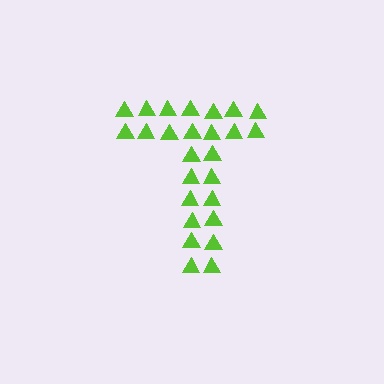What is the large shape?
The large shape is the letter T.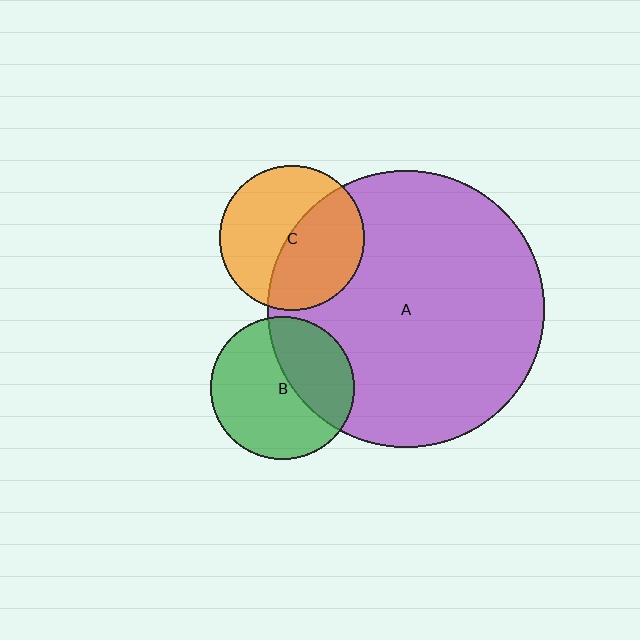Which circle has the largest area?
Circle A (purple).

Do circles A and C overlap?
Yes.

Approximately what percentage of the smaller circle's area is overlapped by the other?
Approximately 45%.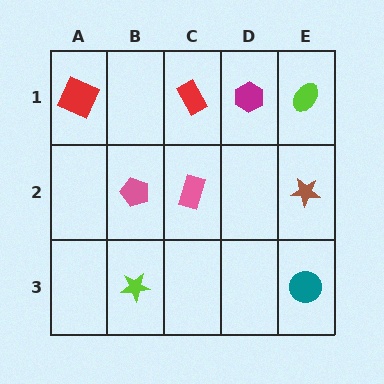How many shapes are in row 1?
4 shapes.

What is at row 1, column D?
A magenta hexagon.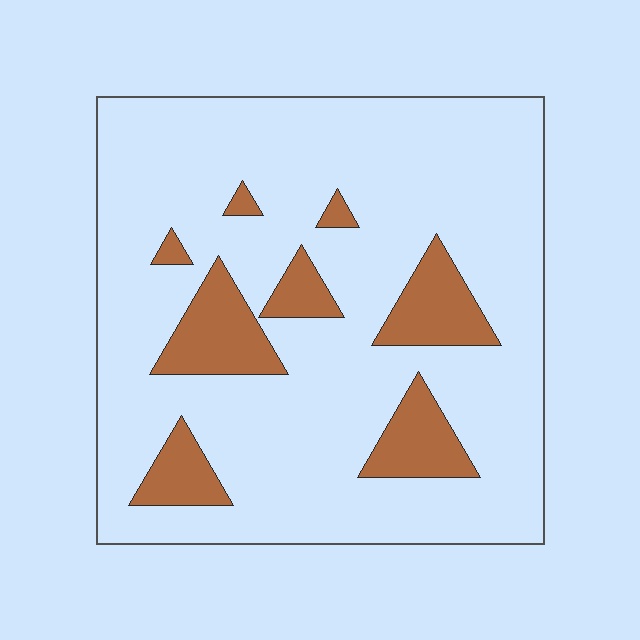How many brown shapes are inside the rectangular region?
8.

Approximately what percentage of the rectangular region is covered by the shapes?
Approximately 15%.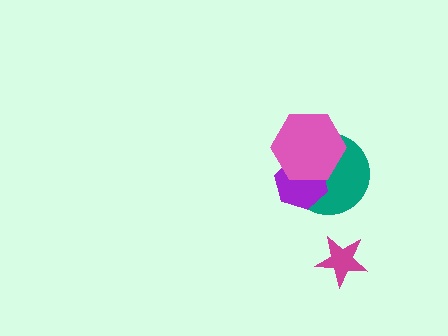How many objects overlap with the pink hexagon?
2 objects overlap with the pink hexagon.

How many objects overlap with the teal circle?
2 objects overlap with the teal circle.